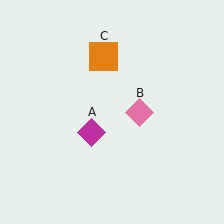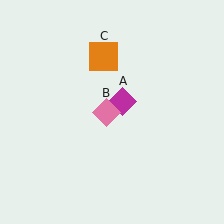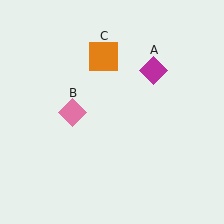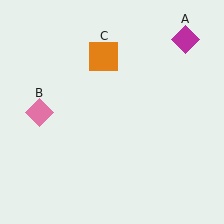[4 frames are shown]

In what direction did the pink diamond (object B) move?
The pink diamond (object B) moved left.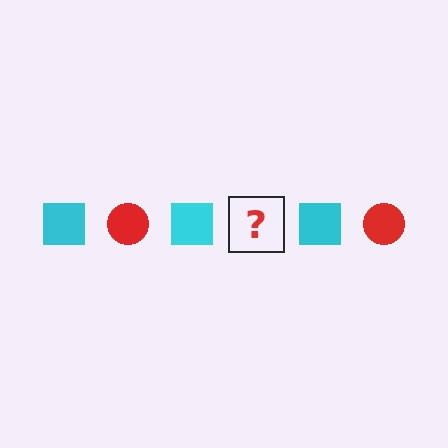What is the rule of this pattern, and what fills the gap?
The rule is that the pattern alternates between cyan square and red circle. The gap should be filled with a red circle.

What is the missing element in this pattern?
The missing element is a red circle.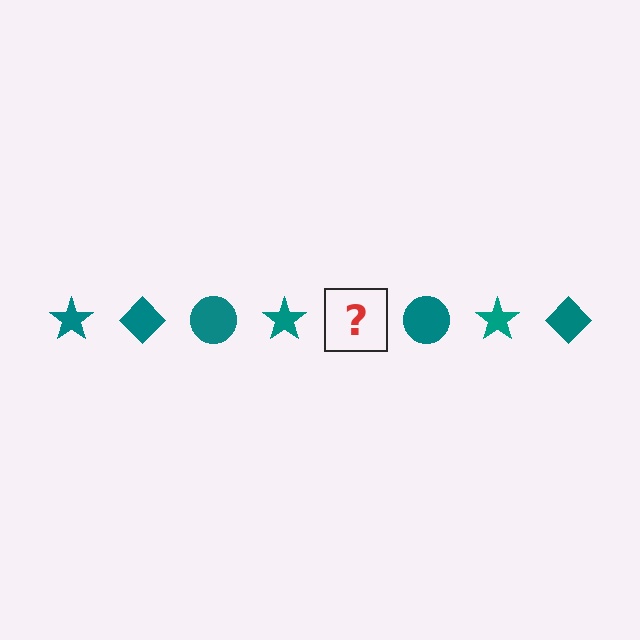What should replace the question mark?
The question mark should be replaced with a teal diamond.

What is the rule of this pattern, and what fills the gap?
The rule is that the pattern cycles through star, diamond, circle shapes in teal. The gap should be filled with a teal diamond.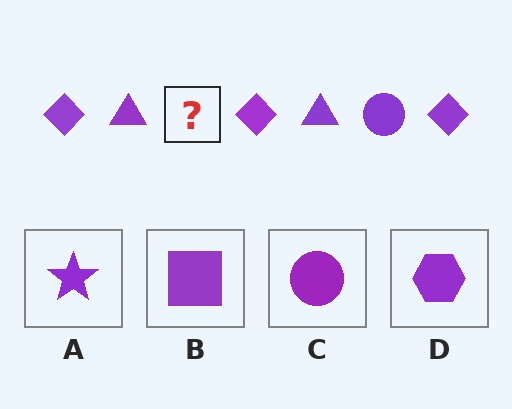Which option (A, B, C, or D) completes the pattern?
C.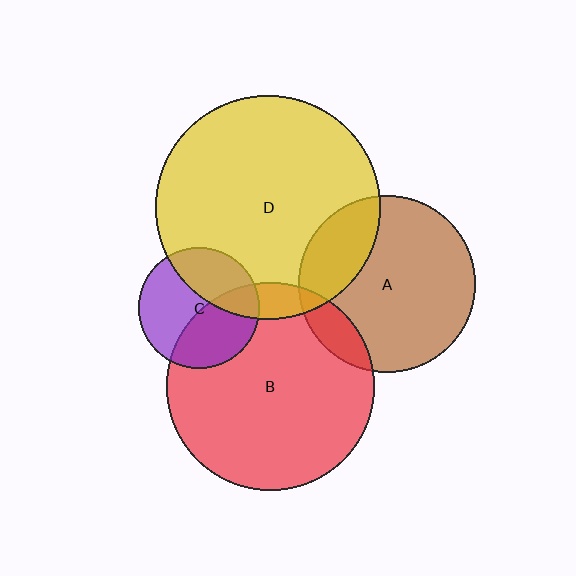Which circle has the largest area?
Circle D (yellow).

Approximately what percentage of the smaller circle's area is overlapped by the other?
Approximately 25%.